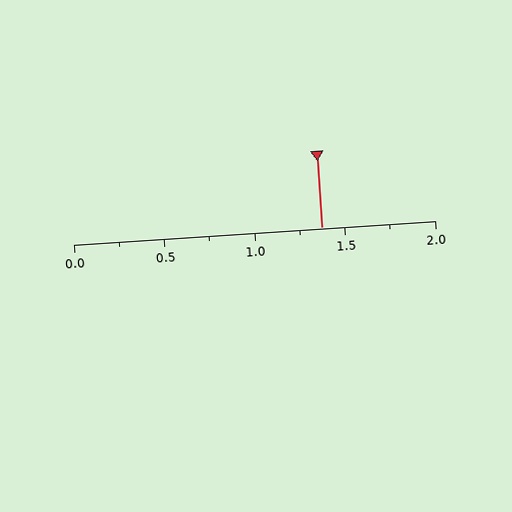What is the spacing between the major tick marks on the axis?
The major ticks are spaced 0.5 apart.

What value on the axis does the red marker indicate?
The marker indicates approximately 1.38.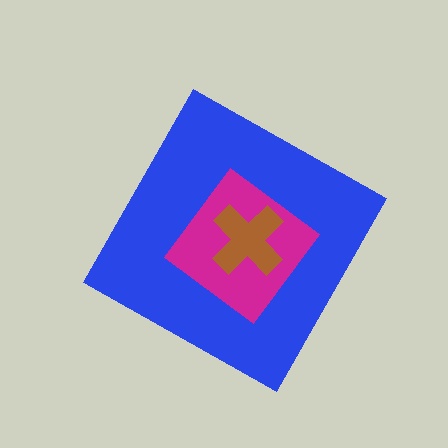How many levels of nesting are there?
3.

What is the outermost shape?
The blue diamond.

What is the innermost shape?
The brown cross.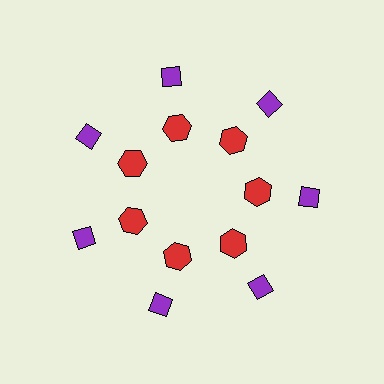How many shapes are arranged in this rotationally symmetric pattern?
There are 14 shapes, arranged in 7 groups of 2.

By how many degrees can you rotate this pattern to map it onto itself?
The pattern maps onto itself every 51 degrees of rotation.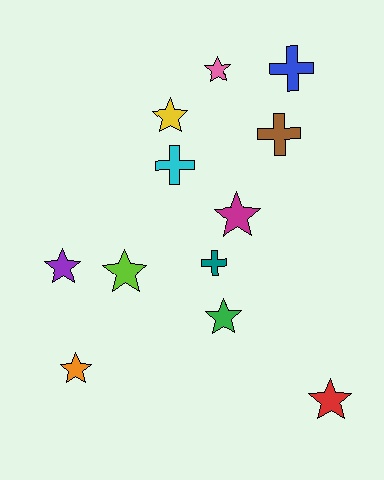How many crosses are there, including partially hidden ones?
There are 4 crosses.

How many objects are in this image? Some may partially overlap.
There are 12 objects.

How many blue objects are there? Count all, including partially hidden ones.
There is 1 blue object.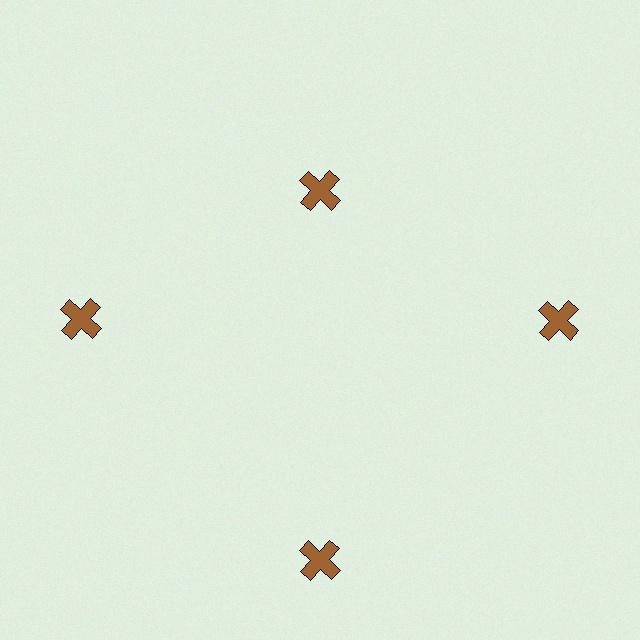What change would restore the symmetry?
The symmetry would be restored by moving it outward, back onto the ring so that all 4 crosses sit at equal angles and equal distance from the center.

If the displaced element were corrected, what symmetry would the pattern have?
It would have 4-fold rotational symmetry — the pattern would map onto itself every 90 degrees.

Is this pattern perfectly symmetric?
No. The 4 brown crosses are arranged in a ring, but one element near the 12 o'clock position is pulled inward toward the center, breaking the 4-fold rotational symmetry.